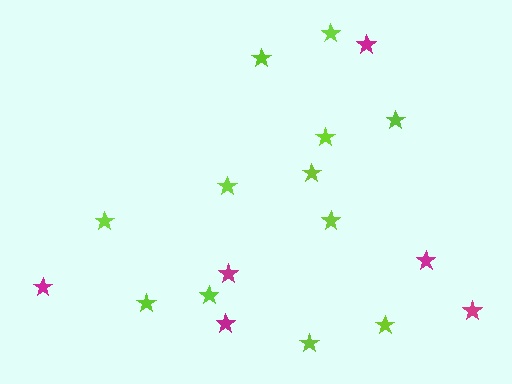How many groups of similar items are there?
There are 2 groups: one group of magenta stars (6) and one group of lime stars (12).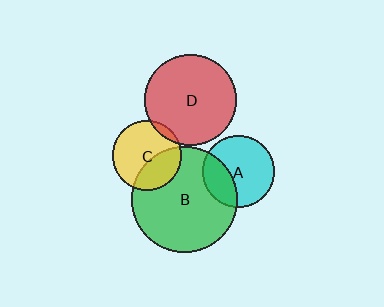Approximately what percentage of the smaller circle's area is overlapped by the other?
Approximately 5%.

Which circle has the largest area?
Circle B (green).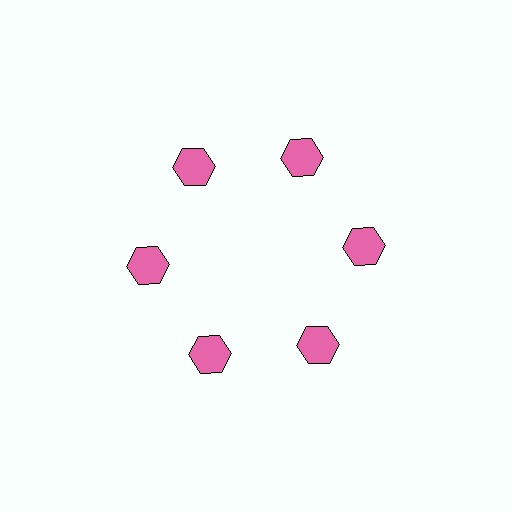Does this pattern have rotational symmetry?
Yes, this pattern has 6-fold rotational symmetry. It looks the same after rotating 60 degrees around the center.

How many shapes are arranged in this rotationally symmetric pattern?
There are 6 shapes, arranged in 6 groups of 1.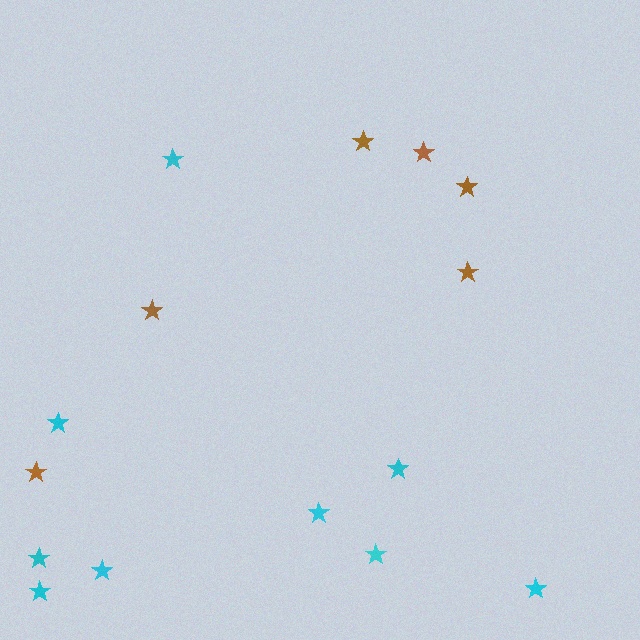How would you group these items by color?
There are 2 groups: one group of cyan stars (9) and one group of brown stars (6).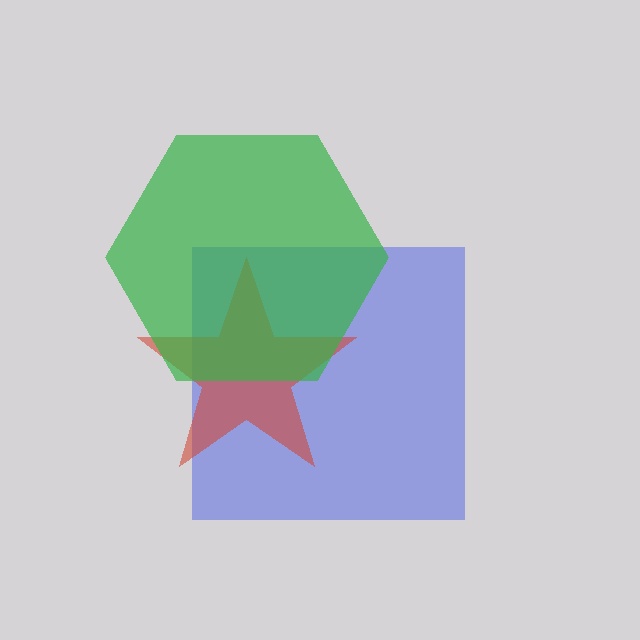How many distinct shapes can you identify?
There are 3 distinct shapes: a blue square, a red star, a green hexagon.